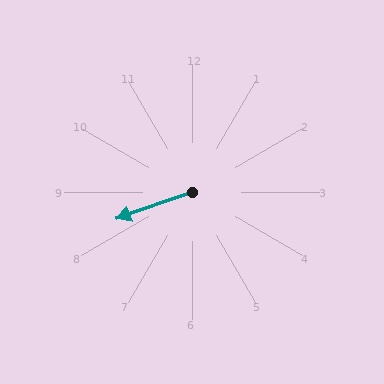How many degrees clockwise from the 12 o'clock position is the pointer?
Approximately 250 degrees.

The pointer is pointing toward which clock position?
Roughly 8 o'clock.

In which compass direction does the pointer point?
West.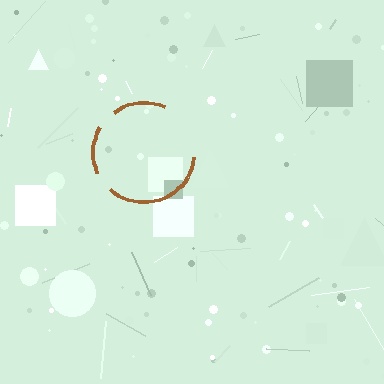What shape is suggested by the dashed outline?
The dashed outline suggests a circle.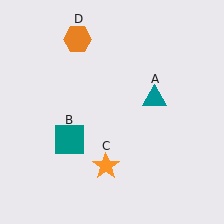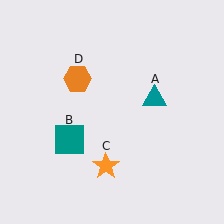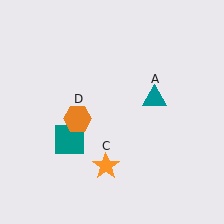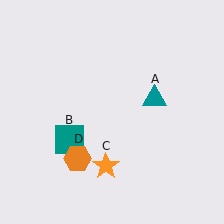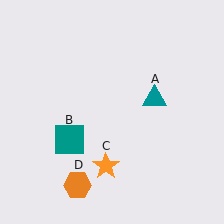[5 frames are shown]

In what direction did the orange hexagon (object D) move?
The orange hexagon (object D) moved down.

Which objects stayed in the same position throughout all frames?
Teal triangle (object A) and teal square (object B) and orange star (object C) remained stationary.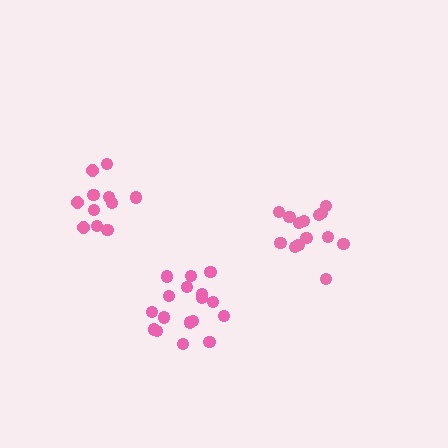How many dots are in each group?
Group 1: 14 dots, Group 2: 17 dots, Group 3: 11 dots (42 total).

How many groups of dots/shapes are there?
There are 3 groups.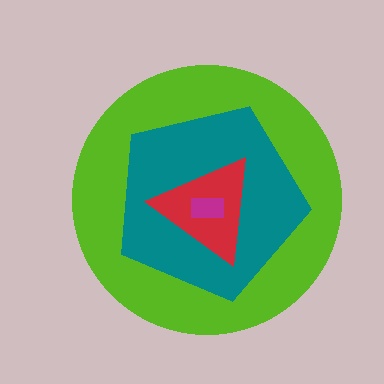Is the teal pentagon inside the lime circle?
Yes.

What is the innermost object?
The magenta rectangle.